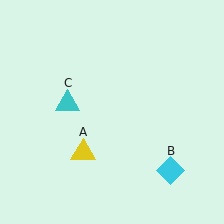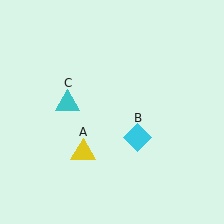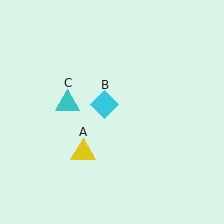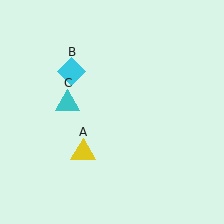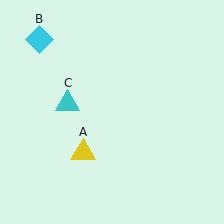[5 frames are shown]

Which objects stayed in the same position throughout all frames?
Yellow triangle (object A) and cyan triangle (object C) remained stationary.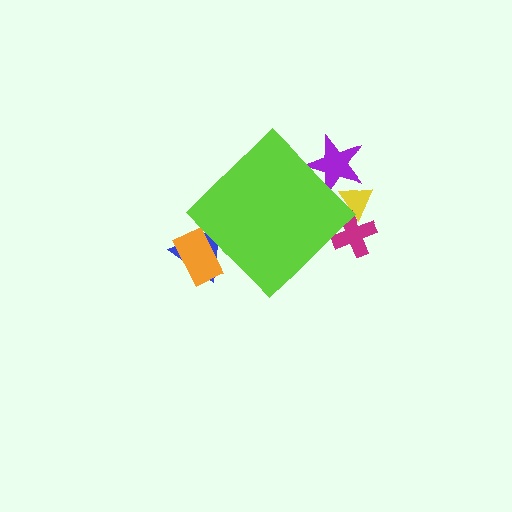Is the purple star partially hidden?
Yes, the purple star is partially hidden behind the lime diamond.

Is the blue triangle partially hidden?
Yes, the blue triangle is partially hidden behind the lime diamond.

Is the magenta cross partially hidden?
Yes, the magenta cross is partially hidden behind the lime diamond.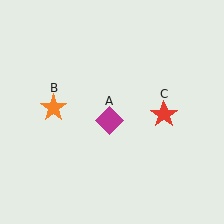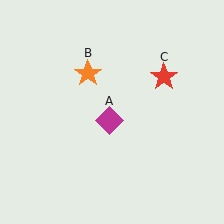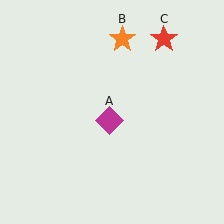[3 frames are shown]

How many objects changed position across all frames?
2 objects changed position: orange star (object B), red star (object C).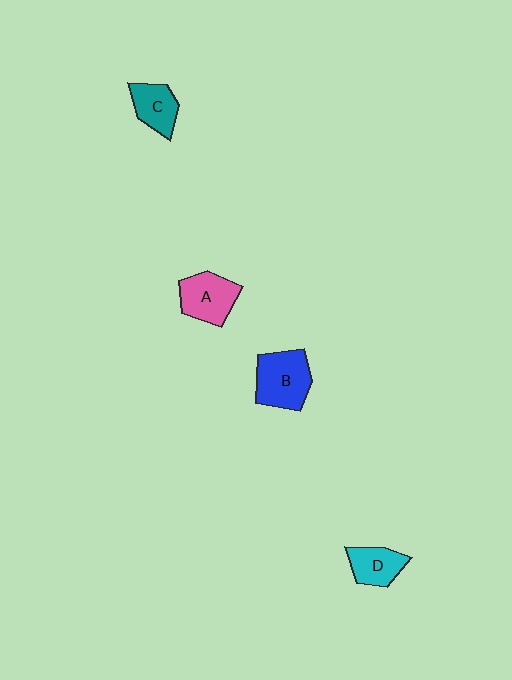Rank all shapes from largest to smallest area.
From largest to smallest: B (blue), A (pink), D (cyan), C (teal).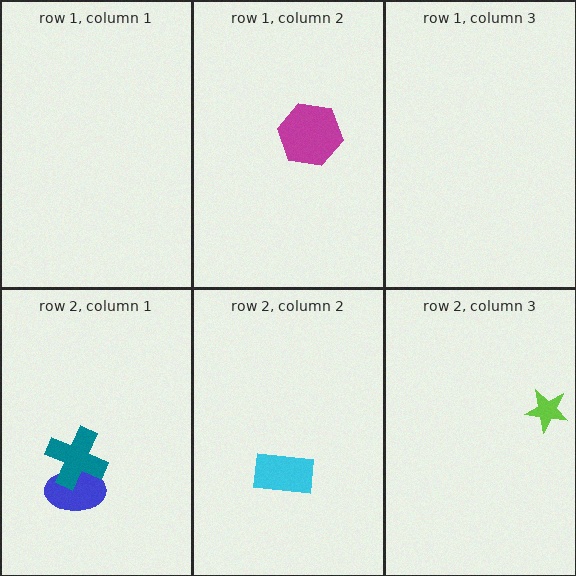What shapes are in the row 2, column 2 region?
The cyan rectangle.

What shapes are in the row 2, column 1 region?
The blue ellipse, the teal cross.